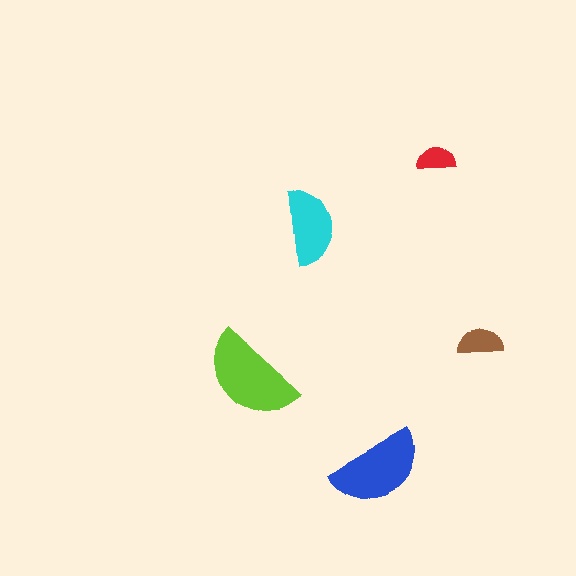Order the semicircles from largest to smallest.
the lime one, the blue one, the cyan one, the brown one, the red one.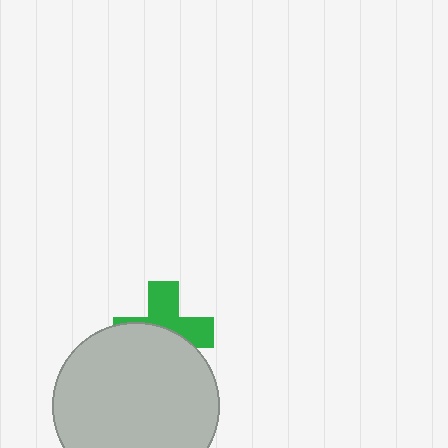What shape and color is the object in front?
The object in front is a light gray circle.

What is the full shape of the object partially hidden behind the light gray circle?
The partially hidden object is a green cross.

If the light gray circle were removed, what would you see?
You would see the complete green cross.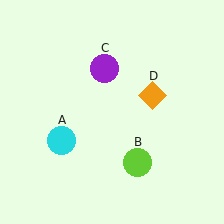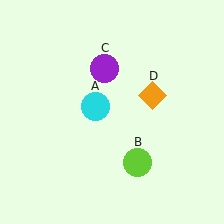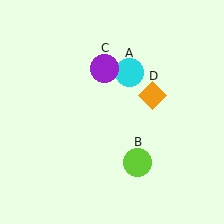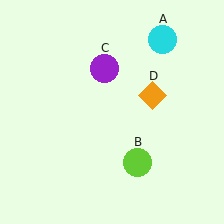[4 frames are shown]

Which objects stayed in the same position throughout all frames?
Lime circle (object B) and purple circle (object C) and orange diamond (object D) remained stationary.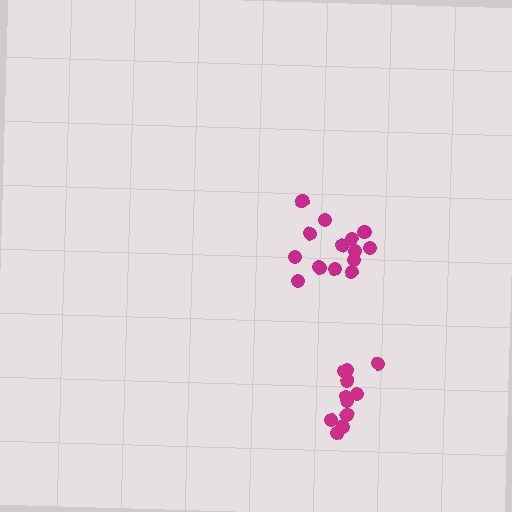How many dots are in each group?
Group 1: 11 dots, Group 2: 15 dots (26 total).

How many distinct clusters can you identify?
There are 2 distinct clusters.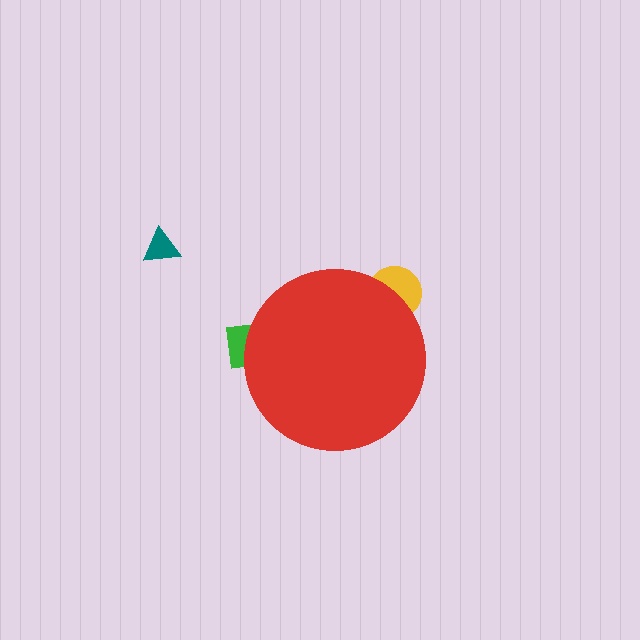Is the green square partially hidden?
Yes, the green square is partially hidden behind the red circle.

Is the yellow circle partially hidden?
Yes, the yellow circle is partially hidden behind the red circle.